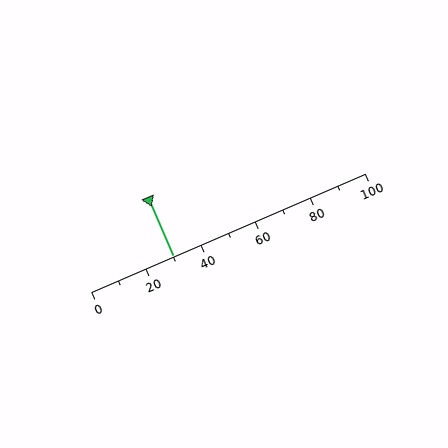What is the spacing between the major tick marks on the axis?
The major ticks are spaced 20 apart.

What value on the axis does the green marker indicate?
The marker indicates approximately 30.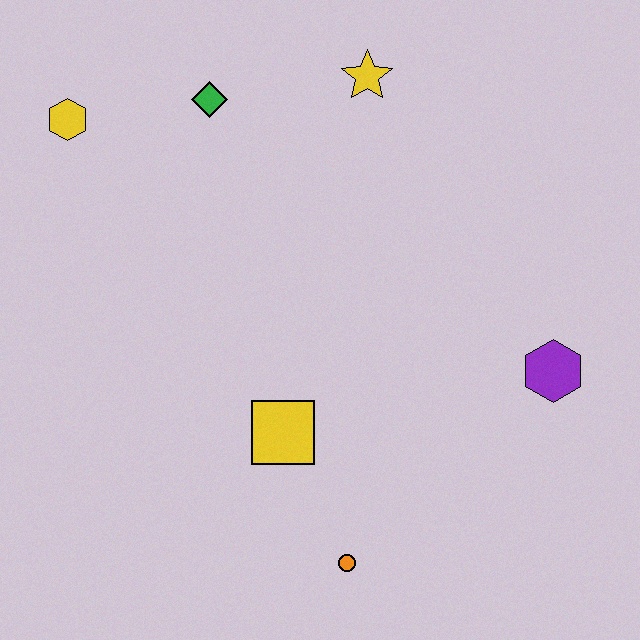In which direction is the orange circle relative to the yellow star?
The orange circle is below the yellow star.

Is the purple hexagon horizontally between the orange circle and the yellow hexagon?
No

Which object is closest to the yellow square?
The orange circle is closest to the yellow square.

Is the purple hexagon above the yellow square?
Yes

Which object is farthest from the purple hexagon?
The yellow hexagon is farthest from the purple hexagon.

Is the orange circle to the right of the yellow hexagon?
Yes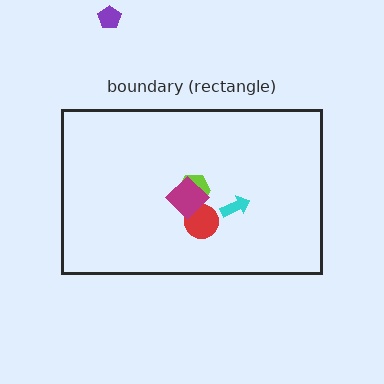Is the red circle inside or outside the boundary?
Inside.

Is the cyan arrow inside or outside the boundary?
Inside.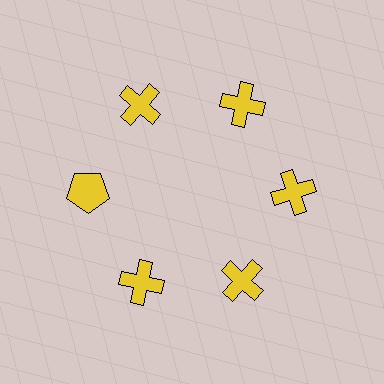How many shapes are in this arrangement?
There are 6 shapes arranged in a ring pattern.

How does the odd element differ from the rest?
It has a different shape: pentagon instead of cross.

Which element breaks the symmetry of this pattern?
The yellow pentagon at roughly the 9 o'clock position breaks the symmetry. All other shapes are yellow crosses.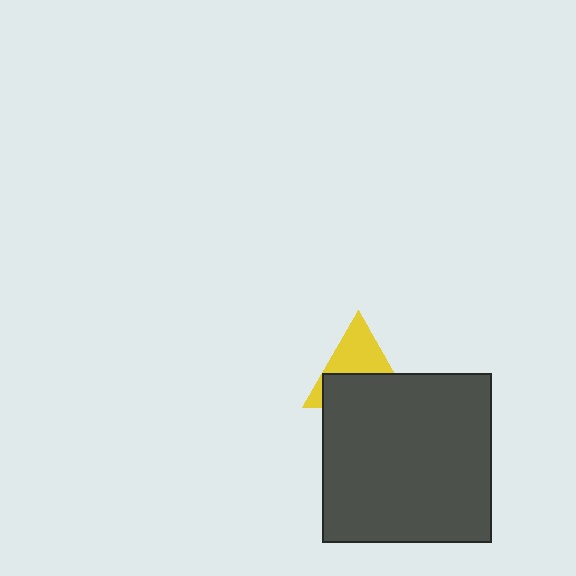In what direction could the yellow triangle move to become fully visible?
The yellow triangle could move up. That would shift it out from behind the dark gray square entirely.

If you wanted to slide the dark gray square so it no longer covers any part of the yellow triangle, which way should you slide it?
Slide it down — that is the most direct way to separate the two shapes.